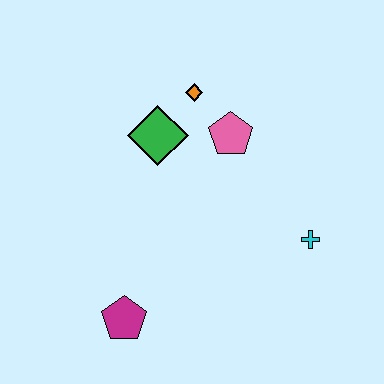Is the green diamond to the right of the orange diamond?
No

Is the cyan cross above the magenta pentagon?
Yes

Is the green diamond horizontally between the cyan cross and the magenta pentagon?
Yes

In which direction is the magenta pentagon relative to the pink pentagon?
The magenta pentagon is below the pink pentagon.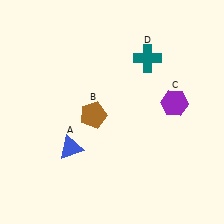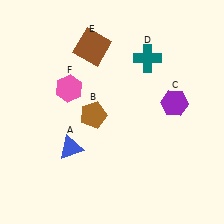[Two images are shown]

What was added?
A brown square (E), a pink hexagon (F) were added in Image 2.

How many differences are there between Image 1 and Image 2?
There are 2 differences between the two images.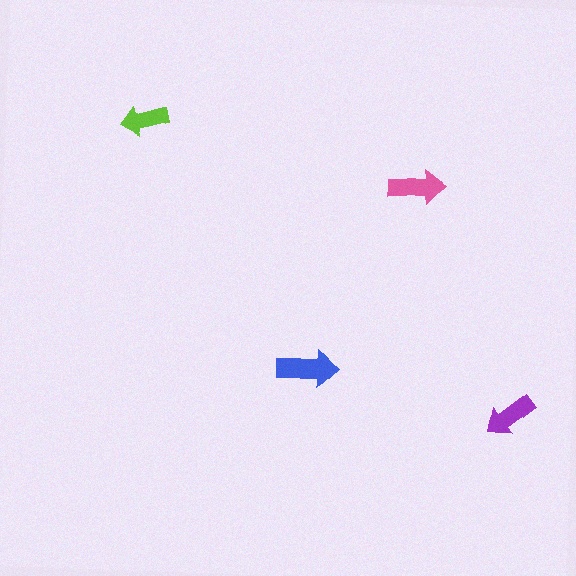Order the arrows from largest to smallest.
the blue one, the pink one, the purple one, the lime one.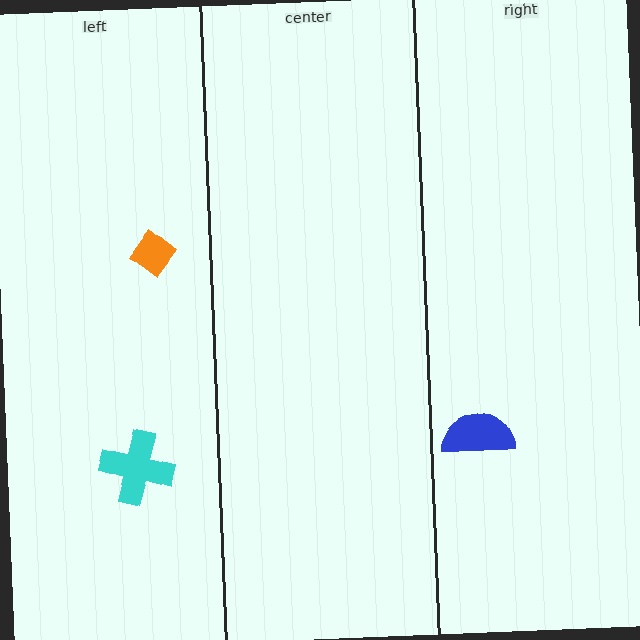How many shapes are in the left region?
2.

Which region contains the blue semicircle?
The right region.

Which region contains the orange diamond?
The left region.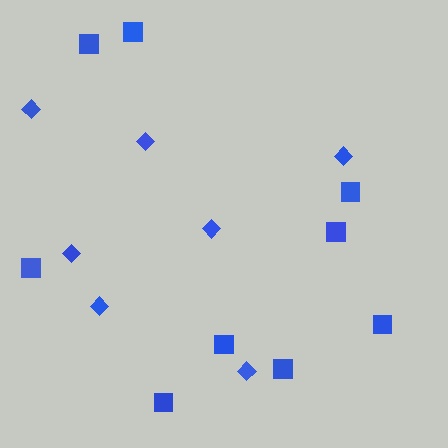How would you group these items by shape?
There are 2 groups: one group of diamonds (7) and one group of squares (9).